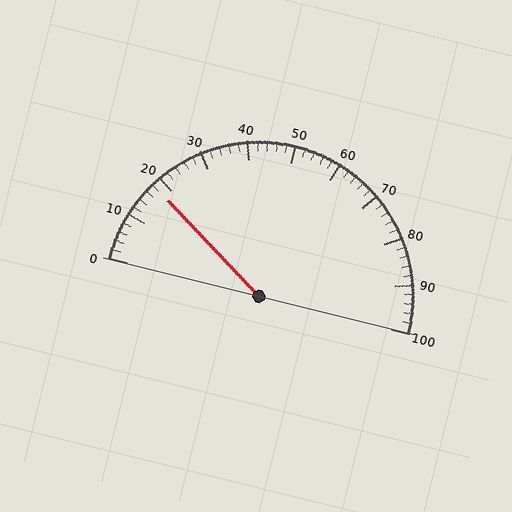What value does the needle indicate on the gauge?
The needle indicates approximately 18.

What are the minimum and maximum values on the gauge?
The gauge ranges from 0 to 100.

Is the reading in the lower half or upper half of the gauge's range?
The reading is in the lower half of the range (0 to 100).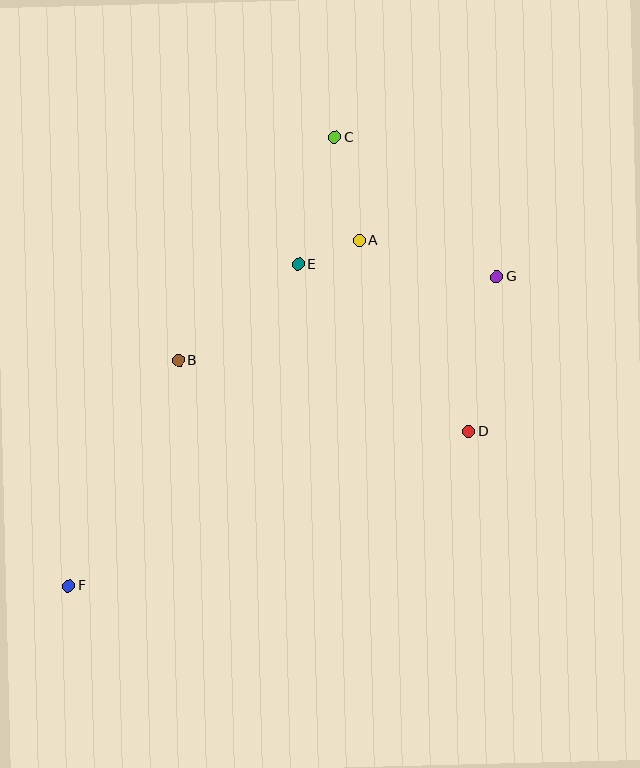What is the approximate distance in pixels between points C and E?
The distance between C and E is approximately 132 pixels.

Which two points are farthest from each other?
Points F and G are farthest from each other.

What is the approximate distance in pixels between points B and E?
The distance between B and E is approximately 153 pixels.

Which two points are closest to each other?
Points A and E are closest to each other.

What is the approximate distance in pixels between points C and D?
The distance between C and D is approximately 323 pixels.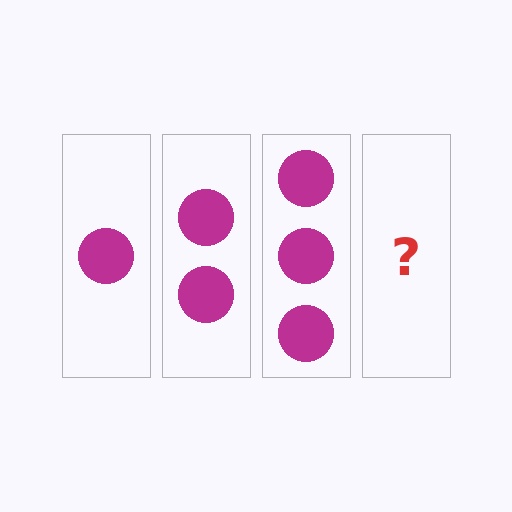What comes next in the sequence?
The next element should be 4 circles.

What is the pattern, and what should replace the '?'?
The pattern is that each step adds one more circle. The '?' should be 4 circles.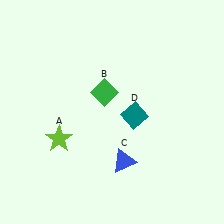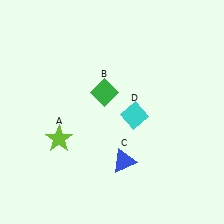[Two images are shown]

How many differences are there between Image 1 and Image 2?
There is 1 difference between the two images.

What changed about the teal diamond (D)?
In Image 1, D is teal. In Image 2, it changed to cyan.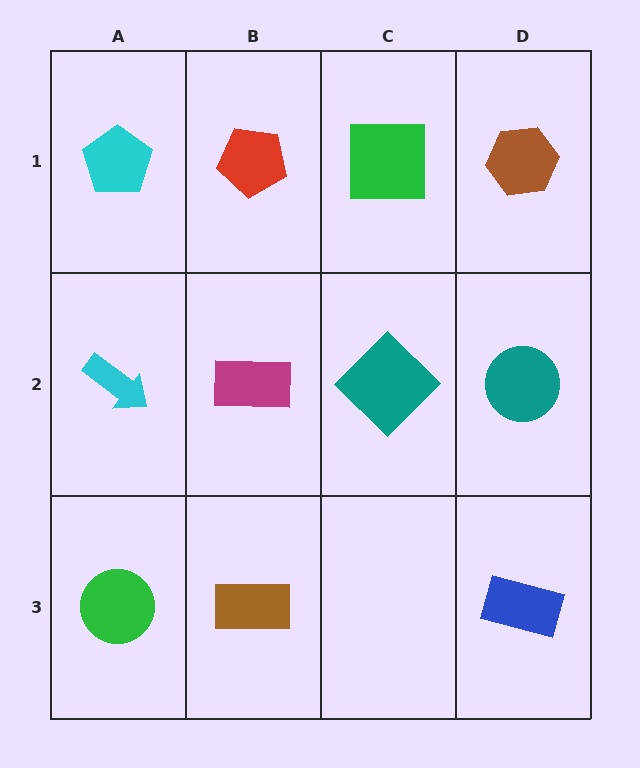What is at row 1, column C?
A green square.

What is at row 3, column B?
A brown rectangle.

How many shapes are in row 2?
4 shapes.